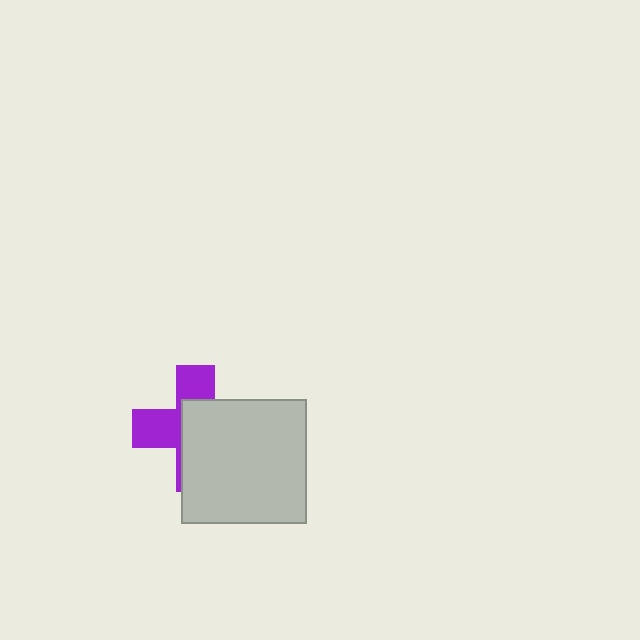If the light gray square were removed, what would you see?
You would see the complete purple cross.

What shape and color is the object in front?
The object in front is a light gray square.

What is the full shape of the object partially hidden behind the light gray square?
The partially hidden object is a purple cross.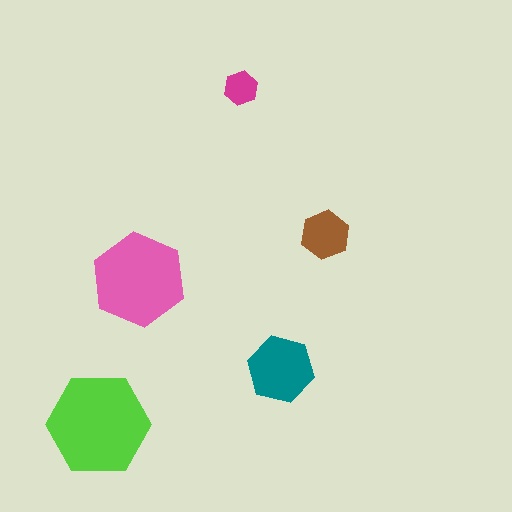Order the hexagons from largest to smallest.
the lime one, the pink one, the teal one, the brown one, the magenta one.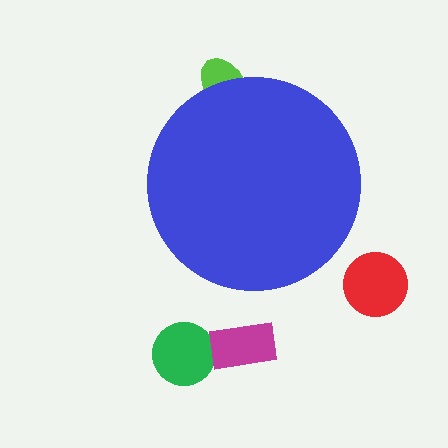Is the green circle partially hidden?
No, the green circle is fully visible.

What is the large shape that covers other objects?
A blue circle.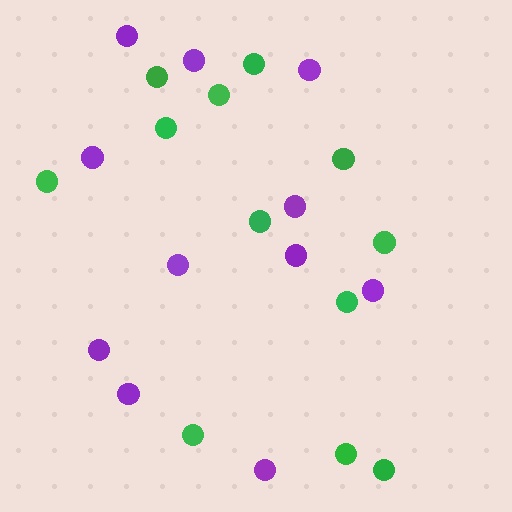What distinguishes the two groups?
There are 2 groups: one group of purple circles (11) and one group of green circles (12).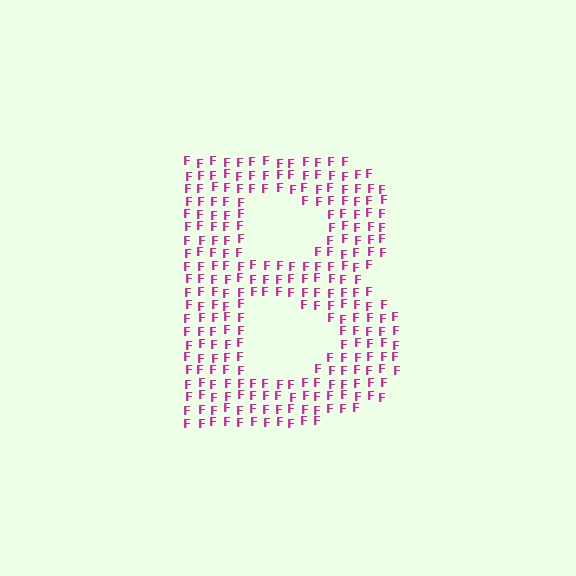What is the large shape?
The large shape is the letter B.